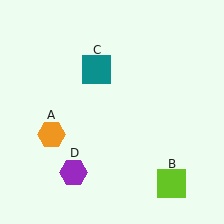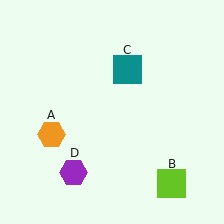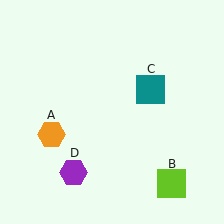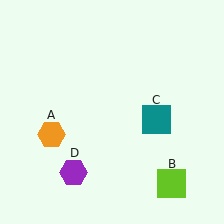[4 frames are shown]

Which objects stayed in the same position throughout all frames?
Orange hexagon (object A) and lime square (object B) and purple hexagon (object D) remained stationary.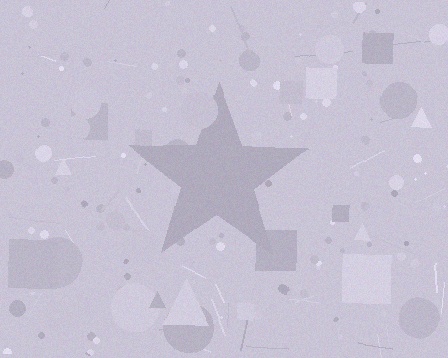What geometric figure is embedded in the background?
A star is embedded in the background.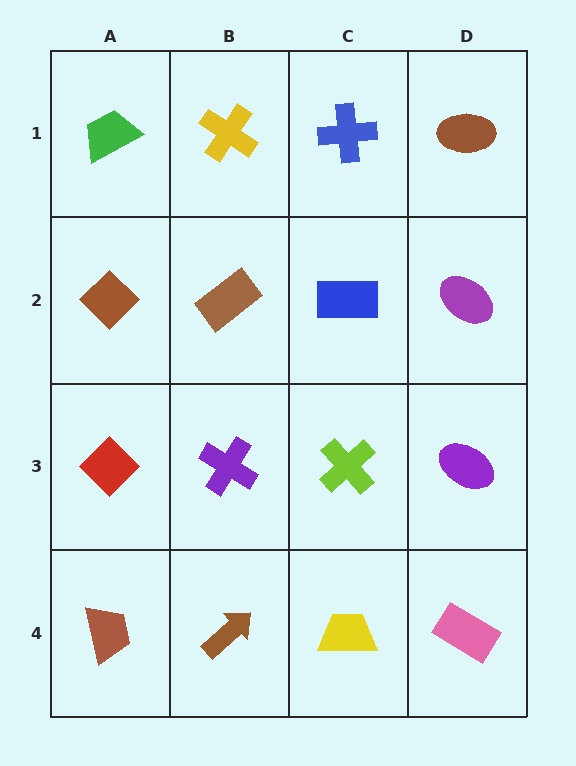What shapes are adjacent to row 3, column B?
A brown rectangle (row 2, column B), a brown arrow (row 4, column B), a red diamond (row 3, column A), a lime cross (row 3, column C).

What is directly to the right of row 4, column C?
A pink rectangle.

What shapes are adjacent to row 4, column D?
A purple ellipse (row 3, column D), a yellow trapezoid (row 4, column C).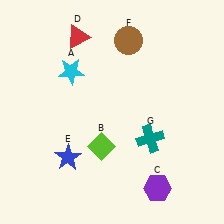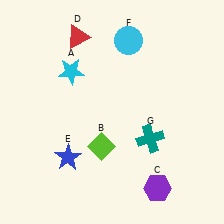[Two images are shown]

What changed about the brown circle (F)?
In Image 1, F is brown. In Image 2, it changed to cyan.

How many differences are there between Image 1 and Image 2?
There is 1 difference between the two images.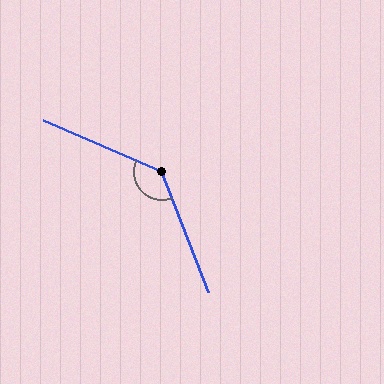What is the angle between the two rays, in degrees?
Approximately 135 degrees.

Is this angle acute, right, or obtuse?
It is obtuse.